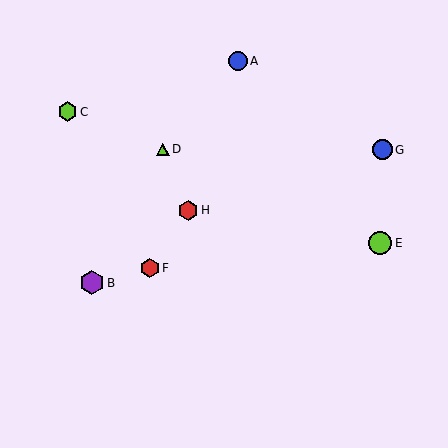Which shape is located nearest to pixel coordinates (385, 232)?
The lime circle (labeled E) at (380, 243) is nearest to that location.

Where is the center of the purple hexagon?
The center of the purple hexagon is at (92, 283).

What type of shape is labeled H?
Shape H is a red hexagon.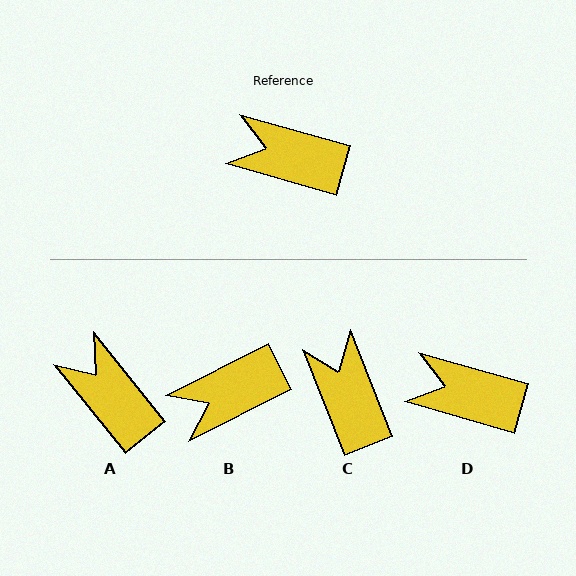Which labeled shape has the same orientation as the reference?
D.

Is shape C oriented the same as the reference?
No, it is off by about 52 degrees.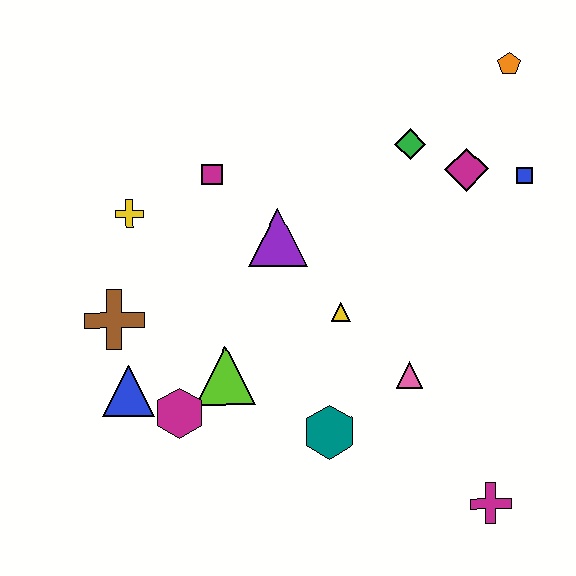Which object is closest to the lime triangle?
The magenta hexagon is closest to the lime triangle.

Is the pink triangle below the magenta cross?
No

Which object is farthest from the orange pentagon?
The blue triangle is farthest from the orange pentagon.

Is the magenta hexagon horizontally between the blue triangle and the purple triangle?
Yes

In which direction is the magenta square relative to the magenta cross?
The magenta square is above the magenta cross.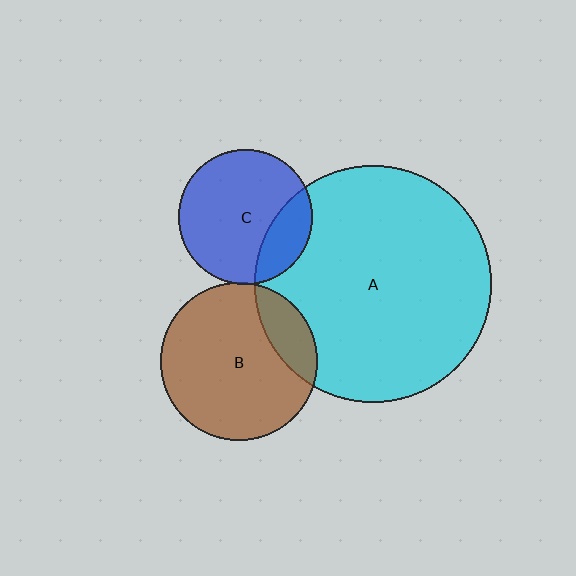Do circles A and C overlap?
Yes.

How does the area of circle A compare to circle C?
Approximately 3.1 times.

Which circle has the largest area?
Circle A (cyan).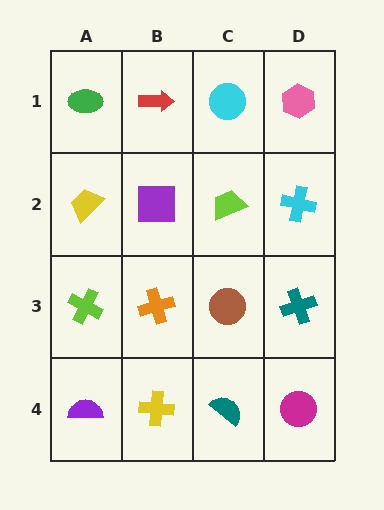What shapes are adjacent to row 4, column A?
A lime cross (row 3, column A), a yellow cross (row 4, column B).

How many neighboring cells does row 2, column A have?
3.